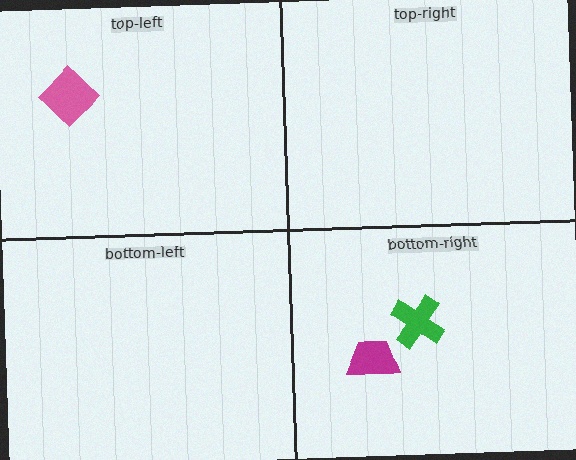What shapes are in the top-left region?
The pink diamond.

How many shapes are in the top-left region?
1.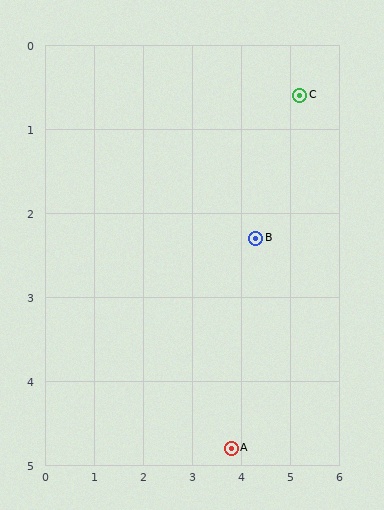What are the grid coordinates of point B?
Point B is at approximately (4.3, 2.3).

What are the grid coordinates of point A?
Point A is at approximately (3.8, 4.8).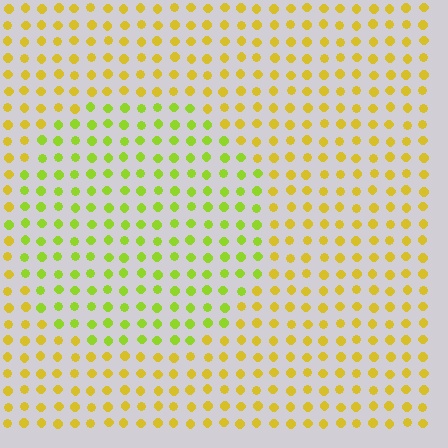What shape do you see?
I see a circle.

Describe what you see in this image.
The image is filled with small yellow elements in a uniform arrangement. A circle-shaped region is visible where the elements are tinted to a slightly different hue, forming a subtle color boundary.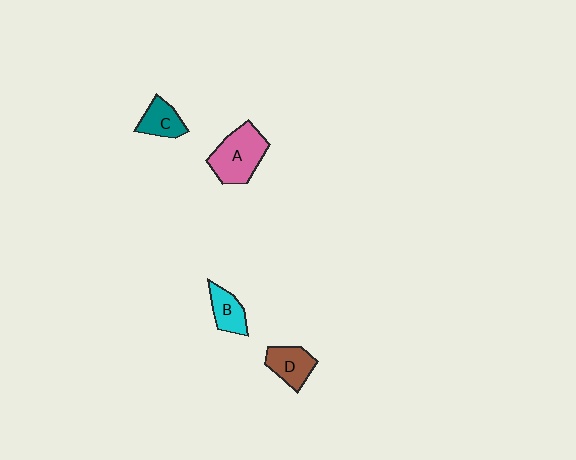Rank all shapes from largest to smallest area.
From largest to smallest: A (pink), D (brown), C (teal), B (cyan).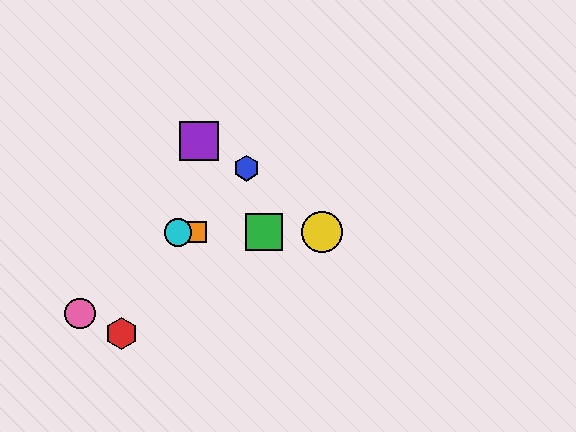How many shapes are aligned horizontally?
4 shapes (the green square, the yellow circle, the orange square, the cyan circle) are aligned horizontally.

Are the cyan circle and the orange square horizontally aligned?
Yes, both are at y≈232.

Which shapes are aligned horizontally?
The green square, the yellow circle, the orange square, the cyan circle are aligned horizontally.